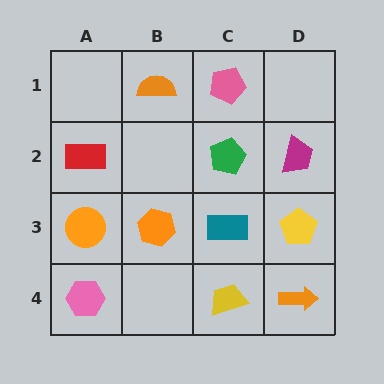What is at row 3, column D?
A yellow pentagon.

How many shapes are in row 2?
3 shapes.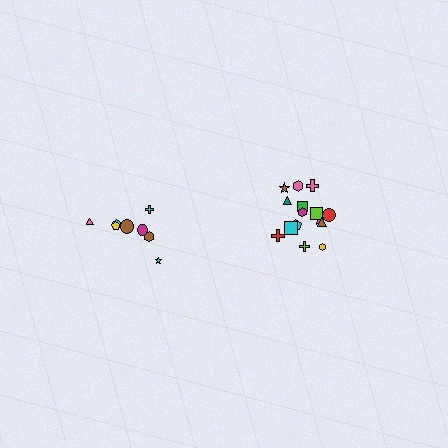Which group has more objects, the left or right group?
The right group.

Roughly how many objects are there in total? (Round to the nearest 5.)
Roughly 25 objects in total.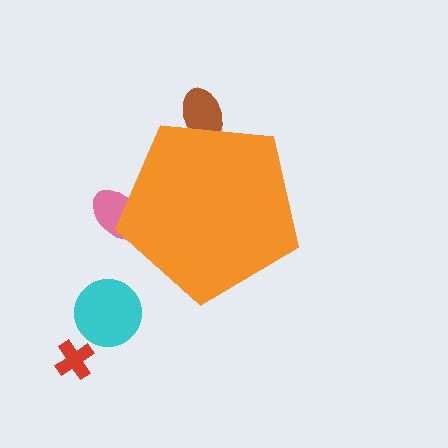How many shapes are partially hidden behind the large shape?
2 shapes are partially hidden.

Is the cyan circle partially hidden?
No, the cyan circle is fully visible.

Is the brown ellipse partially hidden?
Yes, the brown ellipse is partially hidden behind the orange pentagon.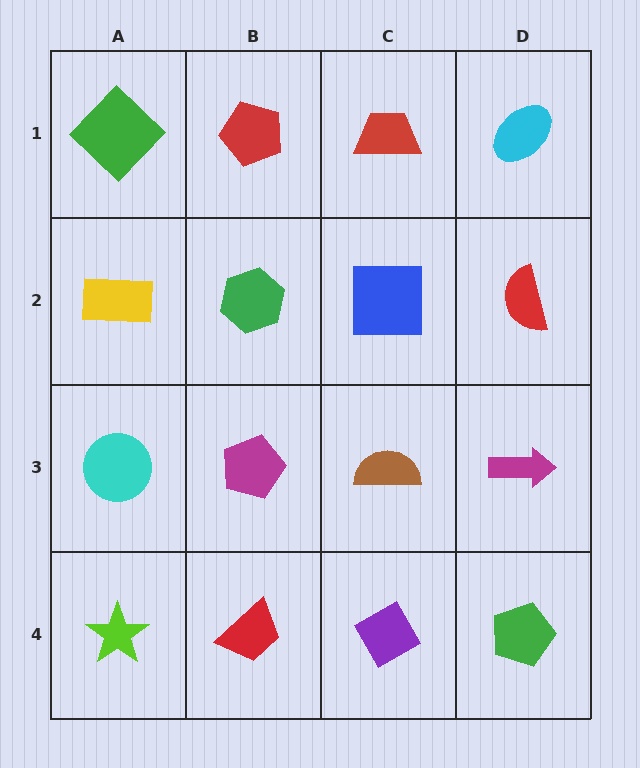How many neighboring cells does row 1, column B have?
3.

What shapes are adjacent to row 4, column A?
A cyan circle (row 3, column A), a red trapezoid (row 4, column B).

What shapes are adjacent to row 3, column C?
A blue square (row 2, column C), a purple diamond (row 4, column C), a magenta pentagon (row 3, column B), a magenta arrow (row 3, column D).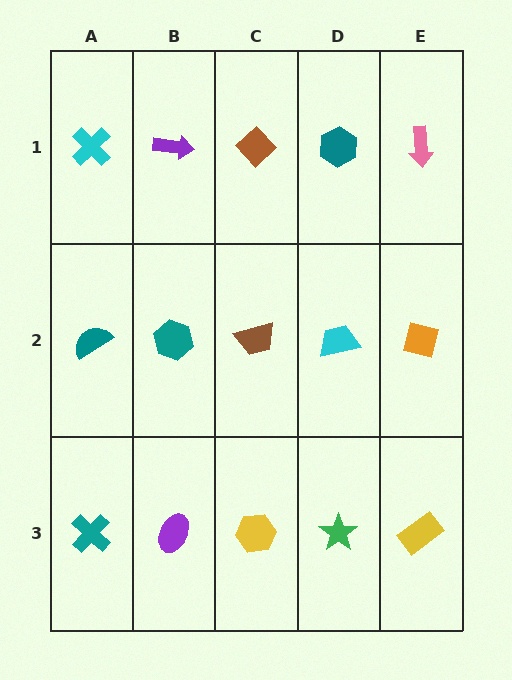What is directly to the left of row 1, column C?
A purple arrow.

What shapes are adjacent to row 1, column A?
A teal semicircle (row 2, column A), a purple arrow (row 1, column B).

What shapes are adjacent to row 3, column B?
A teal hexagon (row 2, column B), a teal cross (row 3, column A), a yellow hexagon (row 3, column C).